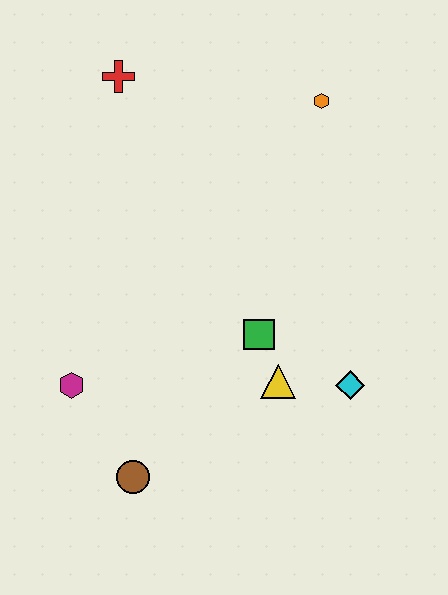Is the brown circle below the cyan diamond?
Yes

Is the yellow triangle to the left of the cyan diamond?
Yes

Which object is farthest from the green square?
The red cross is farthest from the green square.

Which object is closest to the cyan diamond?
The yellow triangle is closest to the cyan diamond.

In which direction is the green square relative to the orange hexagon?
The green square is below the orange hexagon.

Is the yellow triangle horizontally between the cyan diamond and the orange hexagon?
No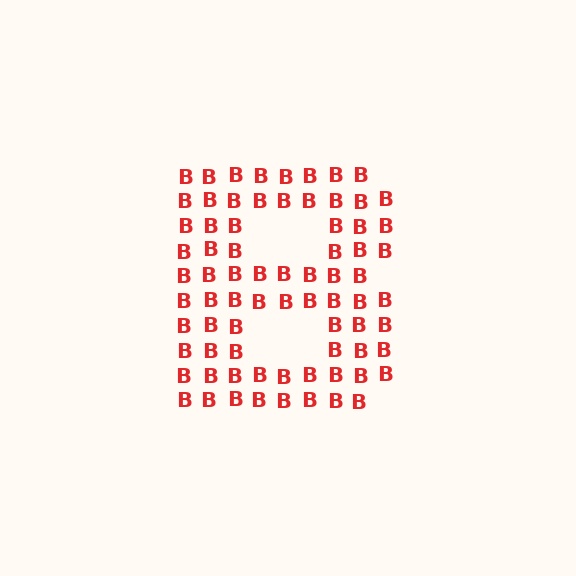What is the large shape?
The large shape is the letter B.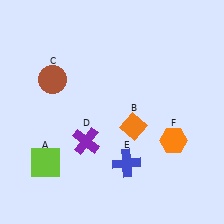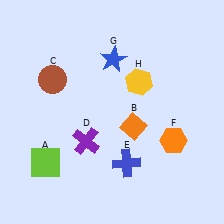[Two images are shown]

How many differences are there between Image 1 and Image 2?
There are 2 differences between the two images.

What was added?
A blue star (G), a yellow hexagon (H) were added in Image 2.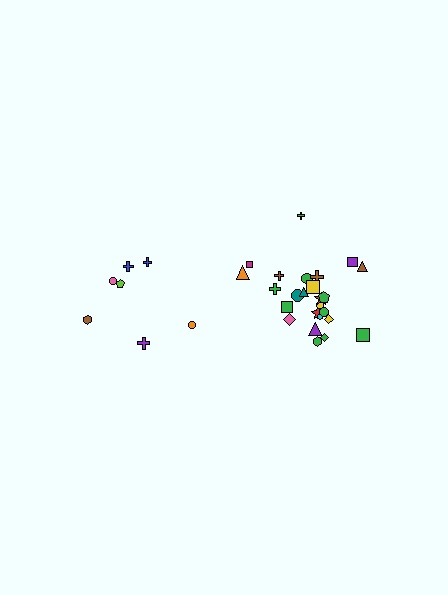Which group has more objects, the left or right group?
The right group.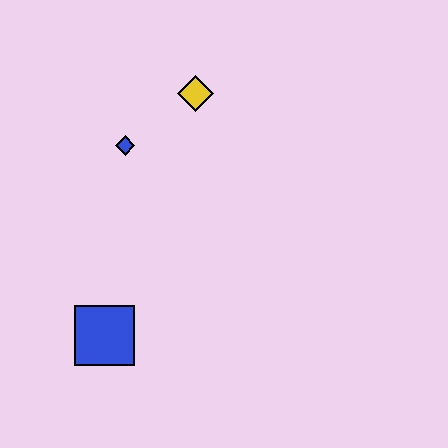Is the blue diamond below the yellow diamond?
Yes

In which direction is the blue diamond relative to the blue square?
The blue diamond is above the blue square.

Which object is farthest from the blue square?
The yellow diamond is farthest from the blue square.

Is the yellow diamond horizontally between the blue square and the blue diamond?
No